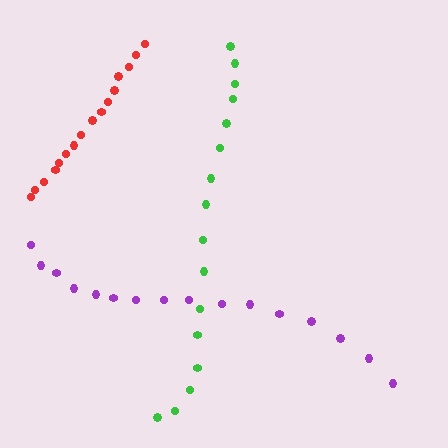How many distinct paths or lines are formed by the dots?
There are 3 distinct paths.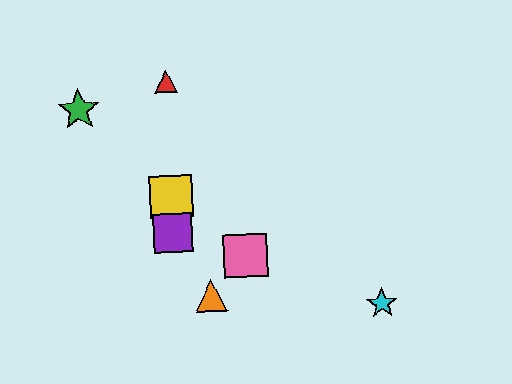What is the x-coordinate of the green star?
The green star is at x≈79.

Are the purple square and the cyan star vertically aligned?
No, the purple square is at x≈173 and the cyan star is at x≈382.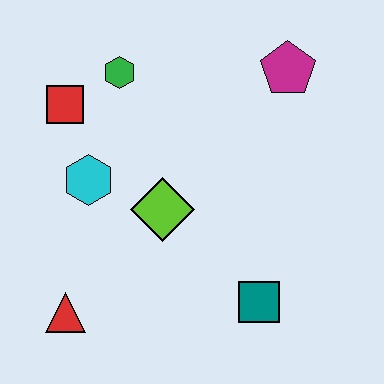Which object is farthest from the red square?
The teal square is farthest from the red square.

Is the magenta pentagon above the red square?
Yes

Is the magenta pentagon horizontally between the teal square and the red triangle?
No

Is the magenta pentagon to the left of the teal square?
No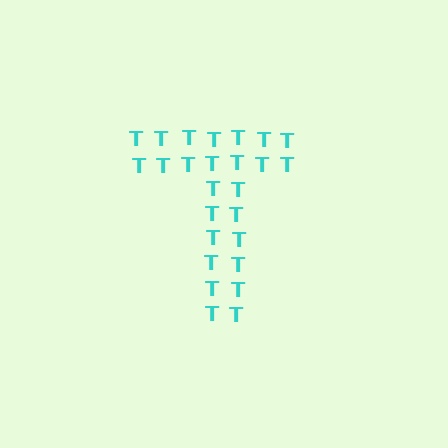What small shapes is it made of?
It is made of small letter T's.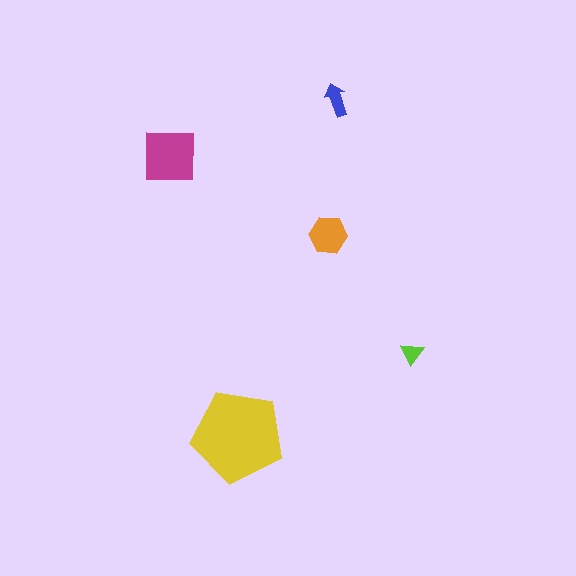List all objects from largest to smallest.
The yellow pentagon, the magenta square, the orange hexagon, the blue arrow, the lime triangle.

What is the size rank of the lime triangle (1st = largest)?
5th.